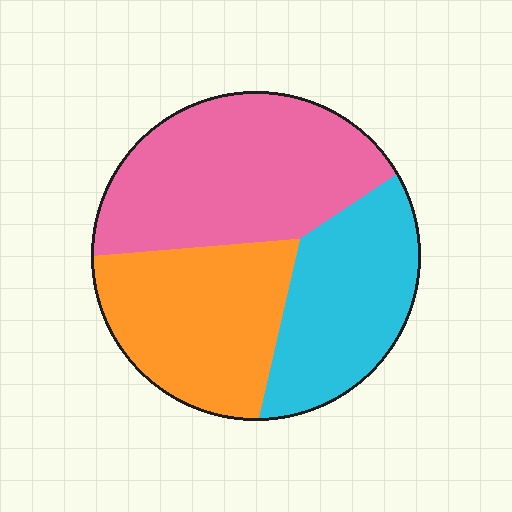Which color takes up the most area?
Pink, at roughly 40%.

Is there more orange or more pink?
Pink.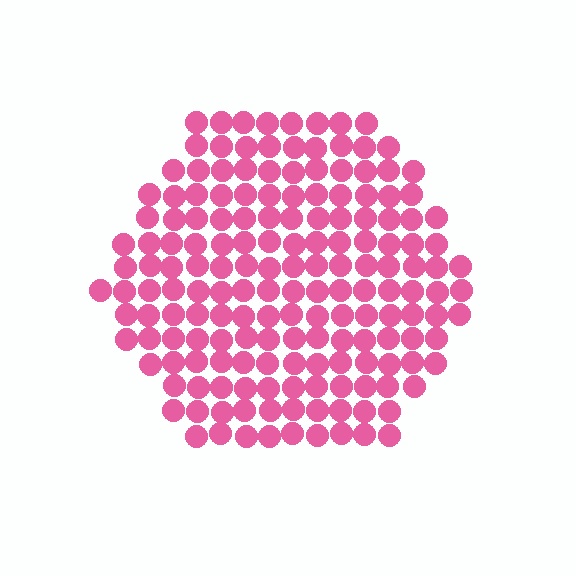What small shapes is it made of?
It is made of small circles.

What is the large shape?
The large shape is a hexagon.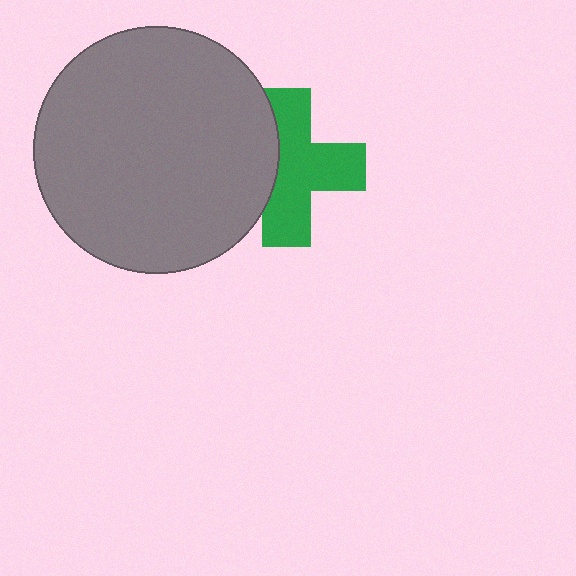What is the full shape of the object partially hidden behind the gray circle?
The partially hidden object is a green cross.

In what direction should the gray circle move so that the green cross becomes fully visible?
The gray circle should move left. That is the shortest direction to clear the overlap and leave the green cross fully visible.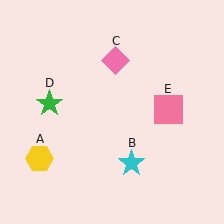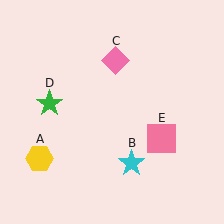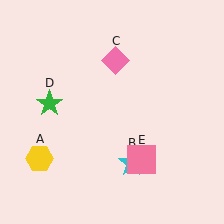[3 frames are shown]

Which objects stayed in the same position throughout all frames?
Yellow hexagon (object A) and cyan star (object B) and pink diamond (object C) and green star (object D) remained stationary.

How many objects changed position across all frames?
1 object changed position: pink square (object E).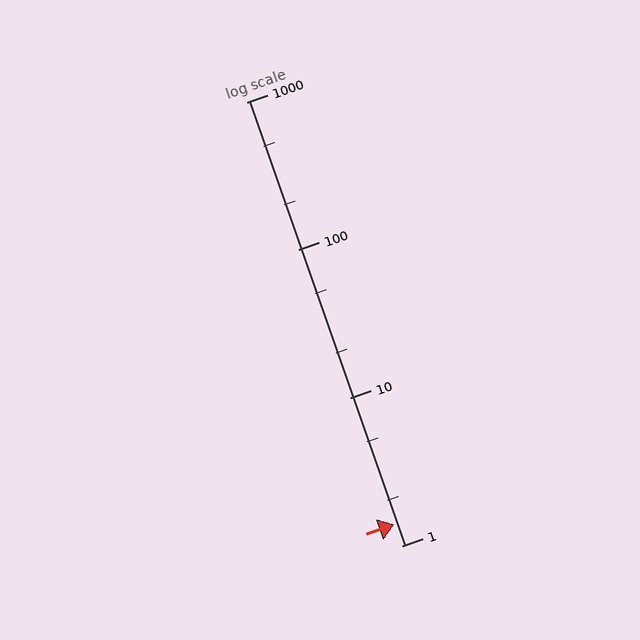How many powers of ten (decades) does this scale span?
The scale spans 3 decades, from 1 to 1000.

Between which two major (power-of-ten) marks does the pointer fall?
The pointer is between 1 and 10.